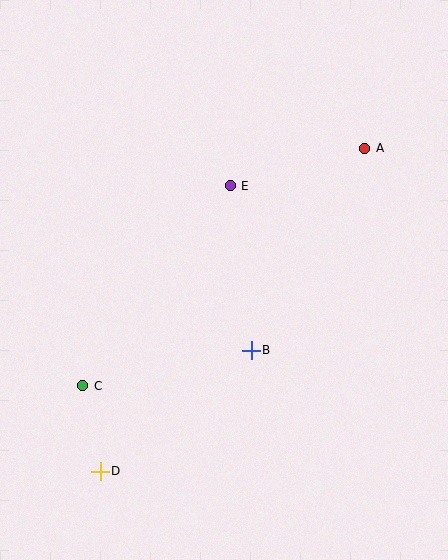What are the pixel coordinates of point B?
Point B is at (251, 350).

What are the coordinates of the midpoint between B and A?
The midpoint between B and A is at (308, 249).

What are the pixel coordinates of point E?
Point E is at (230, 186).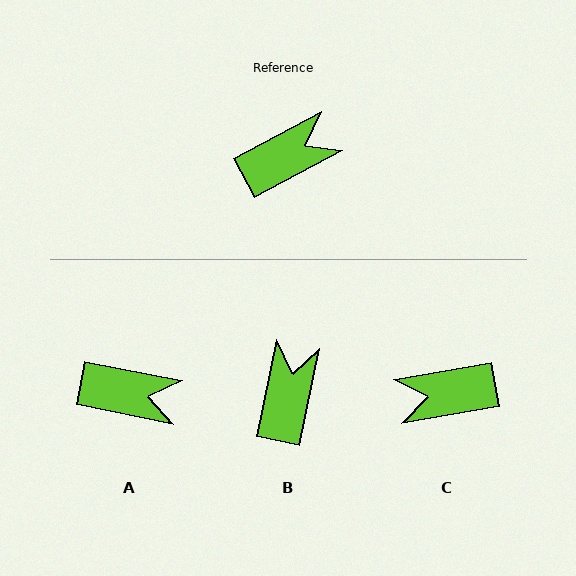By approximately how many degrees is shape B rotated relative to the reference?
Approximately 50 degrees counter-clockwise.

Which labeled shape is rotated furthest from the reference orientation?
C, about 162 degrees away.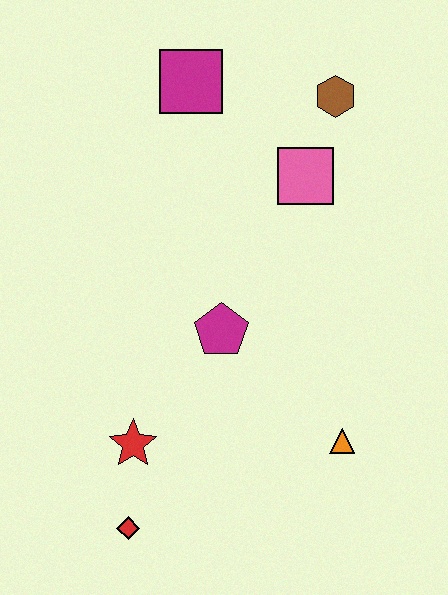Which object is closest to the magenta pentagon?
The red star is closest to the magenta pentagon.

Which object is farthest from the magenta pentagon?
The brown hexagon is farthest from the magenta pentagon.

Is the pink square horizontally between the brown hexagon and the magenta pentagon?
Yes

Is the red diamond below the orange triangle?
Yes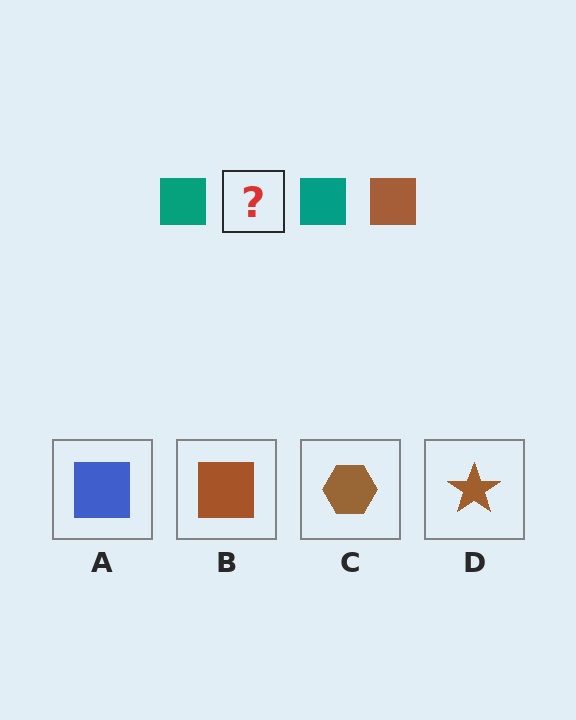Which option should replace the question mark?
Option B.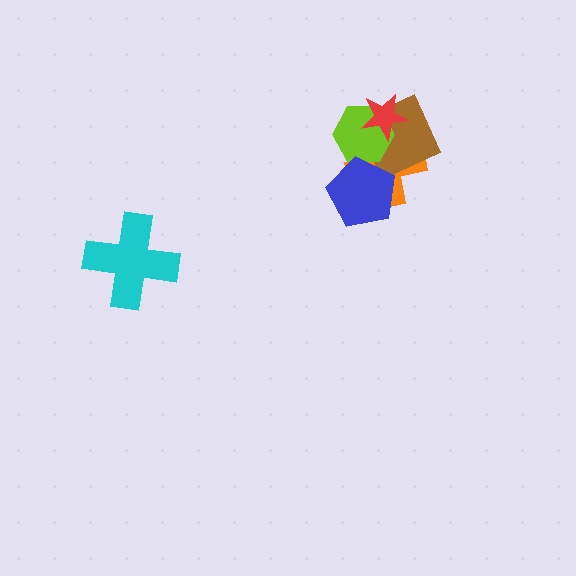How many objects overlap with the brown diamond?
4 objects overlap with the brown diamond.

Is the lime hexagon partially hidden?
Yes, it is partially covered by another shape.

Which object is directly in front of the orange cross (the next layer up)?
The brown diamond is directly in front of the orange cross.